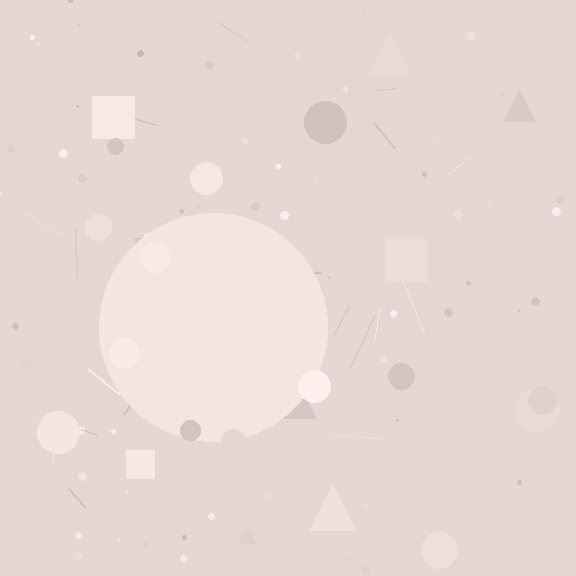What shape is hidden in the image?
A circle is hidden in the image.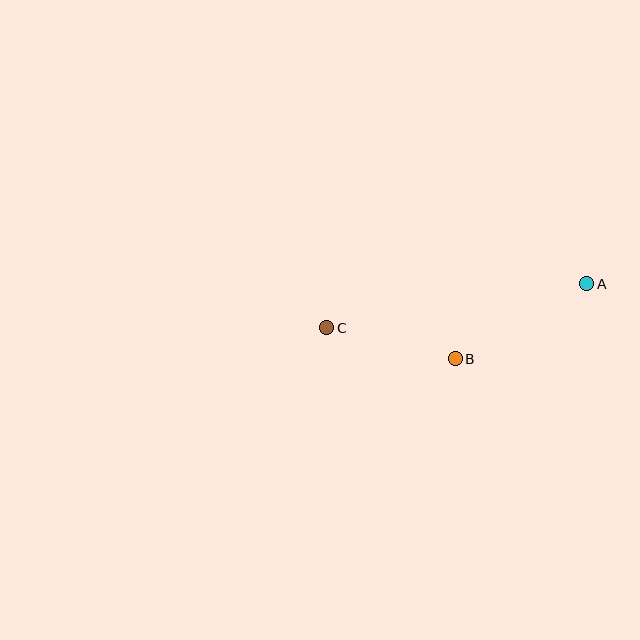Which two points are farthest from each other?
Points A and C are farthest from each other.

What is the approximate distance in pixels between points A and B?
The distance between A and B is approximately 151 pixels.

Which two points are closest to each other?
Points B and C are closest to each other.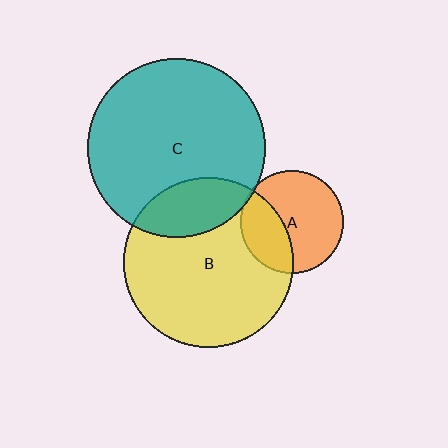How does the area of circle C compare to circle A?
Approximately 3.0 times.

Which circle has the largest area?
Circle C (teal).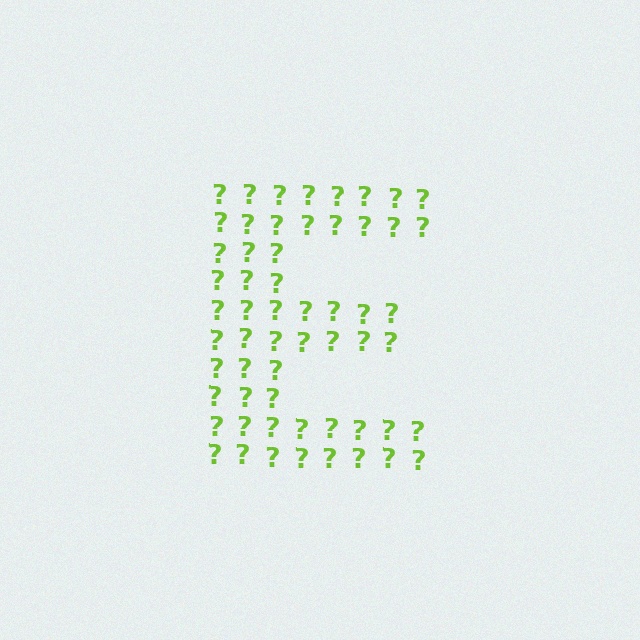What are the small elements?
The small elements are question marks.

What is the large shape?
The large shape is the letter E.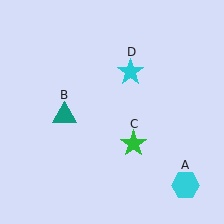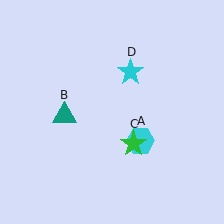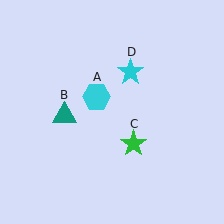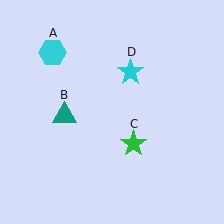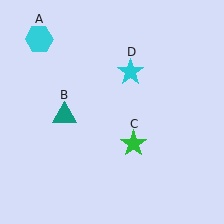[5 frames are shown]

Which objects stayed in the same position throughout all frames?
Teal triangle (object B) and green star (object C) and cyan star (object D) remained stationary.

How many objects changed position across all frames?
1 object changed position: cyan hexagon (object A).